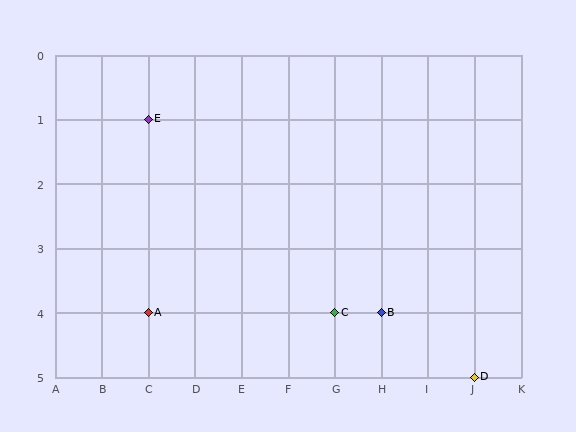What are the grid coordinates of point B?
Point B is at grid coordinates (H, 4).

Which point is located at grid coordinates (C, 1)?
Point E is at (C, 1).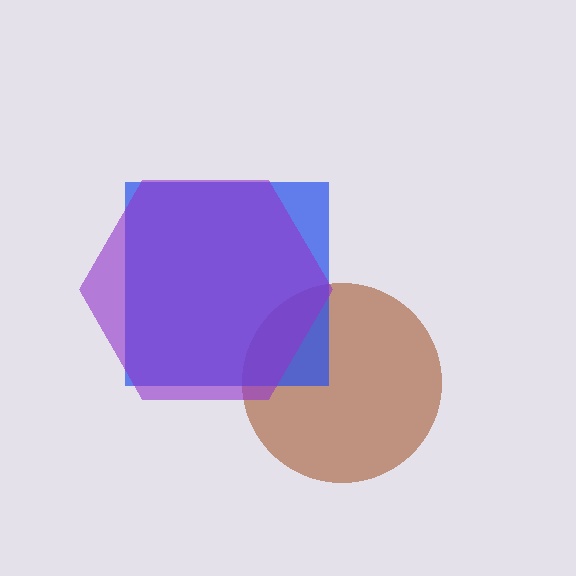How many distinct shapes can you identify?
There are 3 distinct shapes: a brown circle, a blue square, a purple hexagon.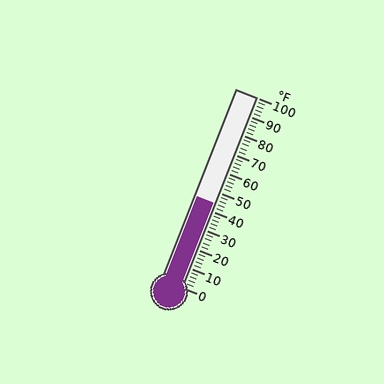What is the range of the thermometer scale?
The thermometer scale ranges from 0°F to 100°F.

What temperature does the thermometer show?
The thermometer shows approximately 44°F.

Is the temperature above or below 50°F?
The temperature is below 50°F.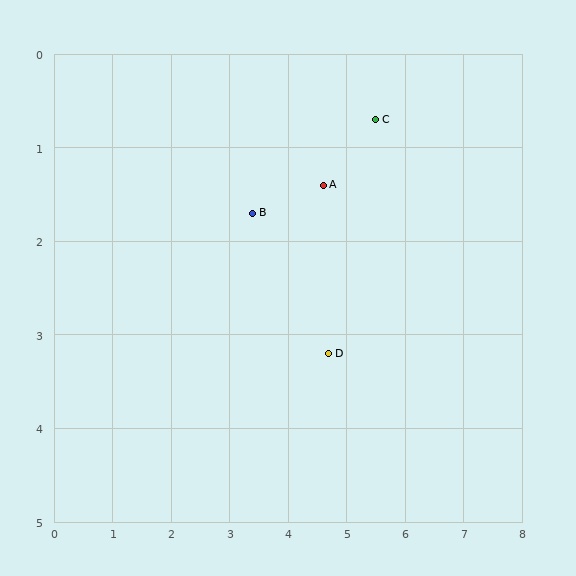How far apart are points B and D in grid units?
Points B and D are about 2.0 grid units apart.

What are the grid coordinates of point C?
Point C is at approximately (5.5, 0.7).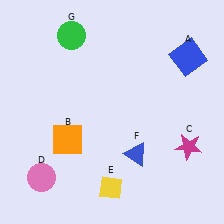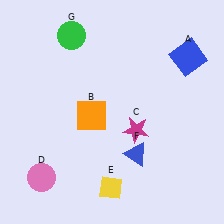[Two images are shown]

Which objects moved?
The objects that moved are: the orange square (B), the magenta star (C).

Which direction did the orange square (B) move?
The orange square (B) moved up.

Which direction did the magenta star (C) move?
The magenta star (C) moved left.